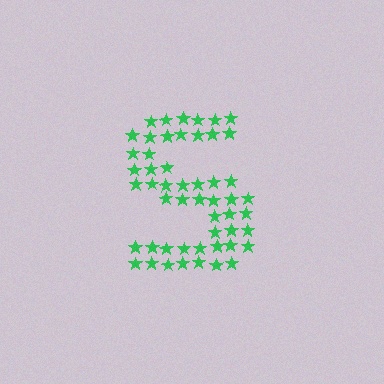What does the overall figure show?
The overall figure shows the letter S.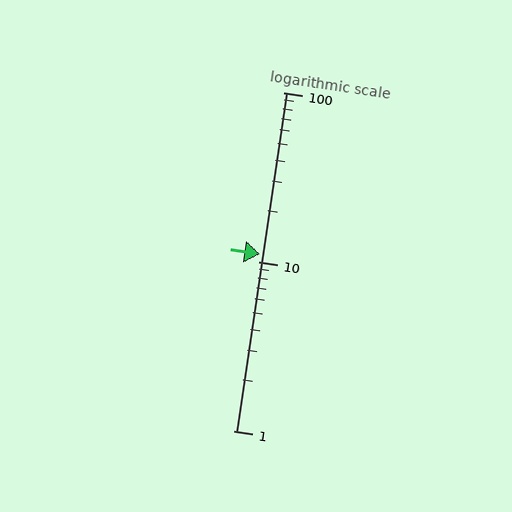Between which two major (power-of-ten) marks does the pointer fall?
The pointer is between 10 and 100.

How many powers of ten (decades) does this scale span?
The scale spans 2 decades, from 1 to 100.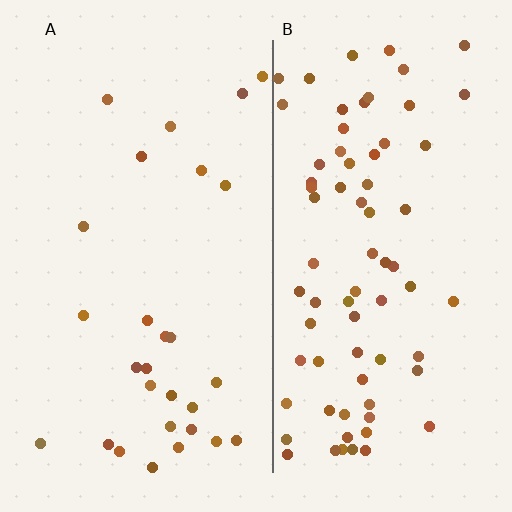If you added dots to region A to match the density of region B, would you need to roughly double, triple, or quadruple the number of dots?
Approximately triple.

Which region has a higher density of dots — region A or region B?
B (the right).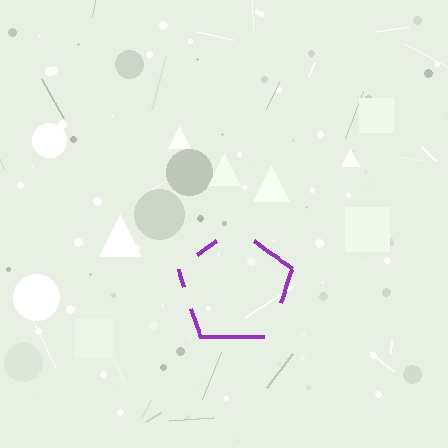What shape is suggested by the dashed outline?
The dashed outline suggests a pentagon.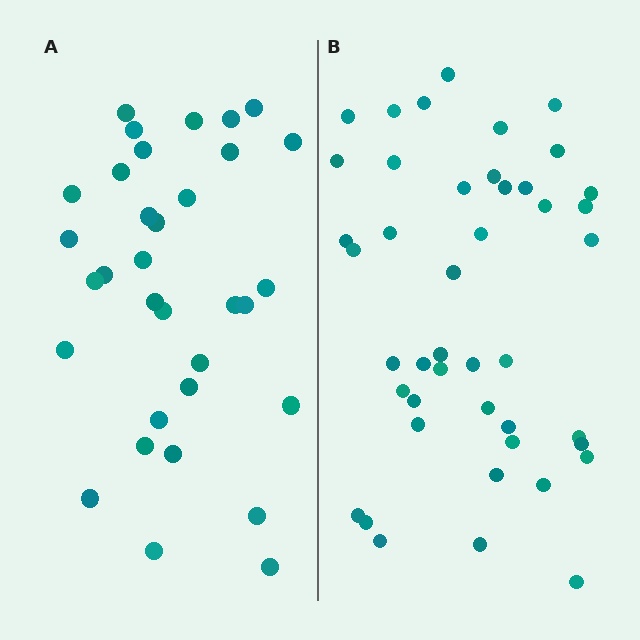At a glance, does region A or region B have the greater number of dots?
Region B (the right region) has more dots.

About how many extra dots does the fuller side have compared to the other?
Region B has roughly 12 or so more dots than region A.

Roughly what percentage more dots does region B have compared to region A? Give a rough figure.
About 35% more.